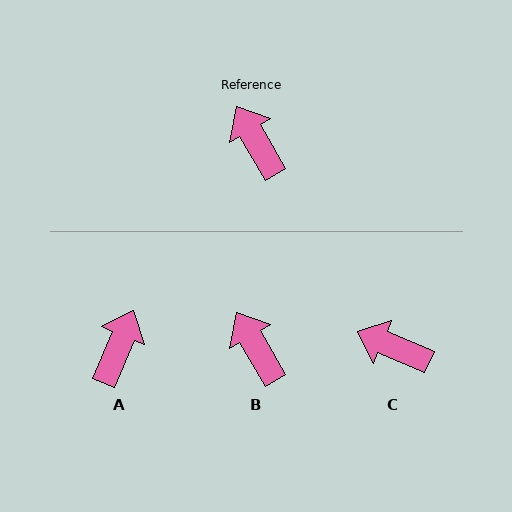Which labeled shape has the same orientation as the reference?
B.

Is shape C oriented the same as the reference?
No, it is off by about 37 degrees.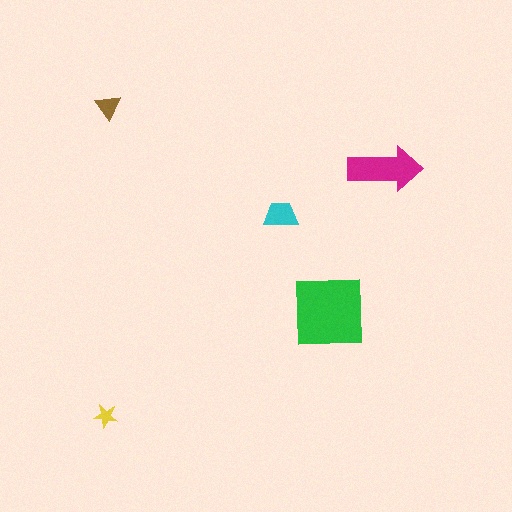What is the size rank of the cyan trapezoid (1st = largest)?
3rd.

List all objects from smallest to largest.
The yellow star, the brown triangle, the cyan trapezoid, the magenta arrow, the green square.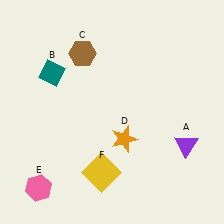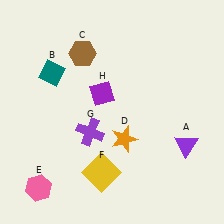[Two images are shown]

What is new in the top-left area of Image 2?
A purple diamond (H) was added in the top-left area of Image 2.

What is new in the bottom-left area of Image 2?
A purple cross (G) was added in the bottom-left area of Image 2.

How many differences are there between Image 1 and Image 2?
There are 2 differences between the two images.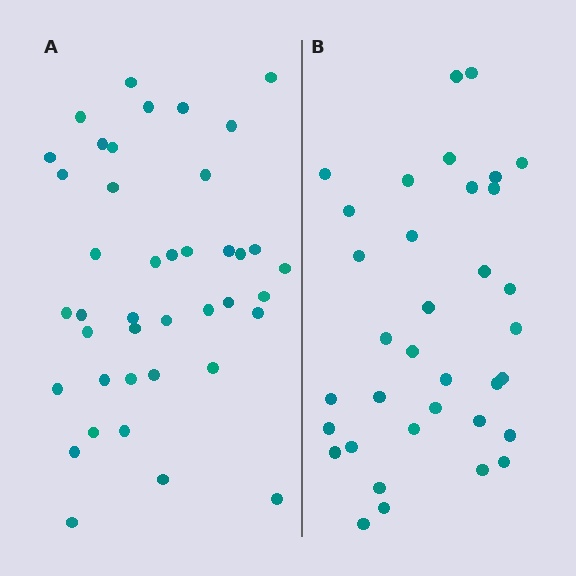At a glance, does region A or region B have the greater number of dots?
Region A (the left region) has more dots.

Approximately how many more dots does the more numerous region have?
Region A has about 6 more dots than region B.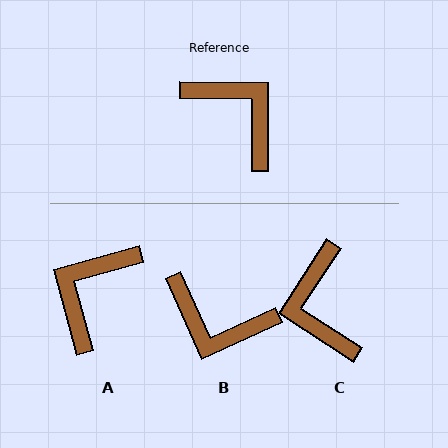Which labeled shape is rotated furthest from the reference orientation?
B, about 155 degrees away.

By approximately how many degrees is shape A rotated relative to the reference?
Approximately 106 degrees counter-clockwise.